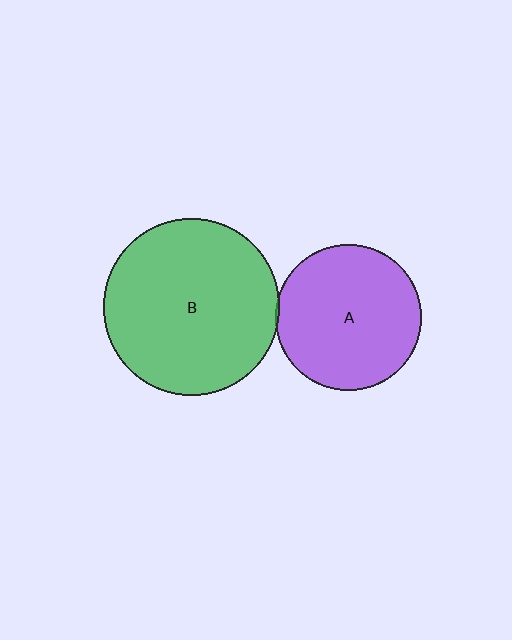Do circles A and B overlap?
Yes.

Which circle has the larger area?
Circle B (green).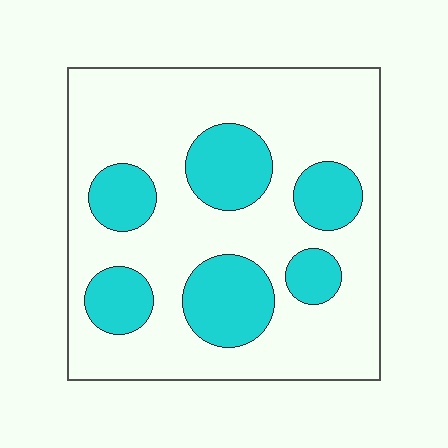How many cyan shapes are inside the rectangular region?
6.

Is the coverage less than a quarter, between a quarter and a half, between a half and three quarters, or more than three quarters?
Between a quarter and a half.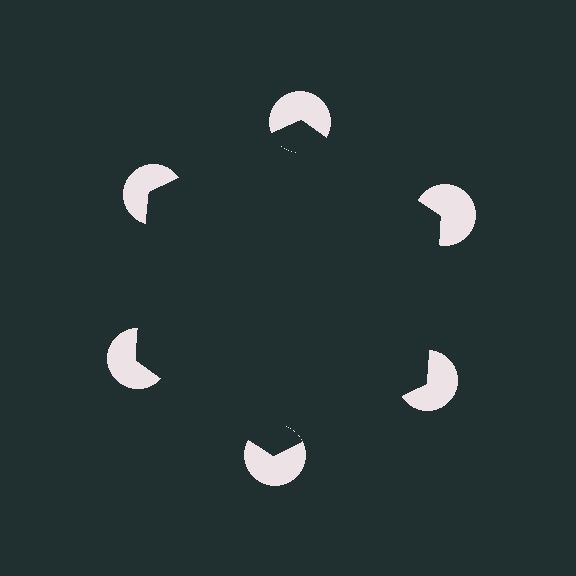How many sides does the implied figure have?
6 sides.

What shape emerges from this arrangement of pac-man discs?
An illusory hexagon — its edges are inferred from the aligned wedge cuts in the pac-man discs, not physically drawn.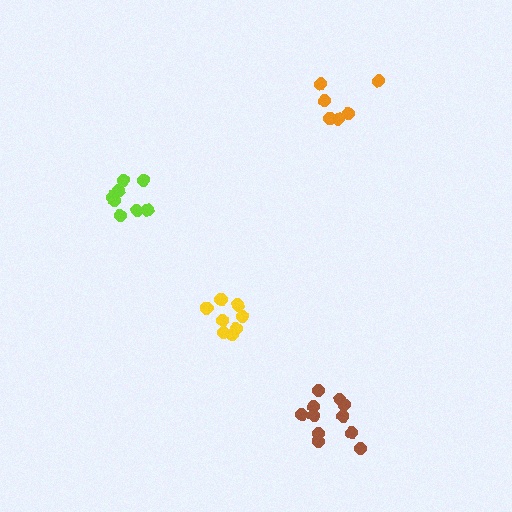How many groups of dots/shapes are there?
There are 4 groups.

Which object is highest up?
The orange cluster is topmost.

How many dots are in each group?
Group 1: 8 dots, Group 2: 8 dots, Group 3: 11 dots, Group 4: 6 dots (33 total).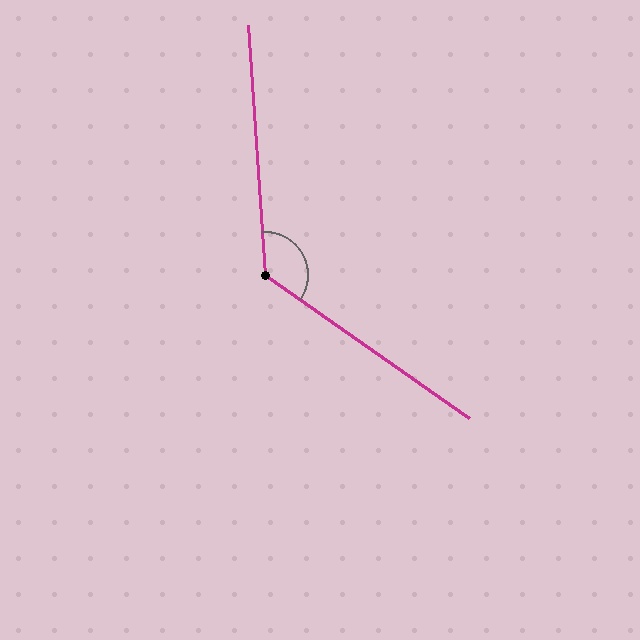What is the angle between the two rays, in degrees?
Approximately 129 degrees.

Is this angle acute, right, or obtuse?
It is obtuse.